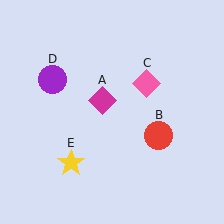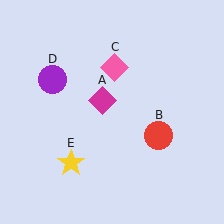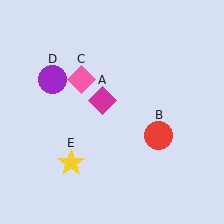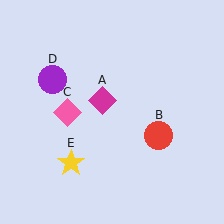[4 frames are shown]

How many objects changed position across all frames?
1 object changed position: pink diamond (object C).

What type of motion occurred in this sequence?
The pink diamond (object C) rotated counterclockwise around the center of the scene.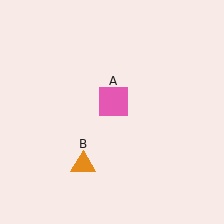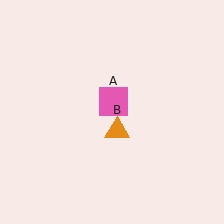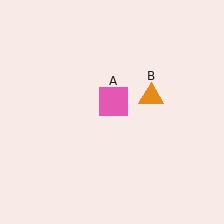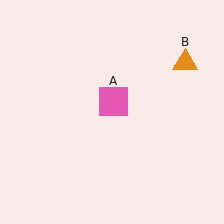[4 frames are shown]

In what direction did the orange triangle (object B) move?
The orange triangle (object B) moved up and to the right.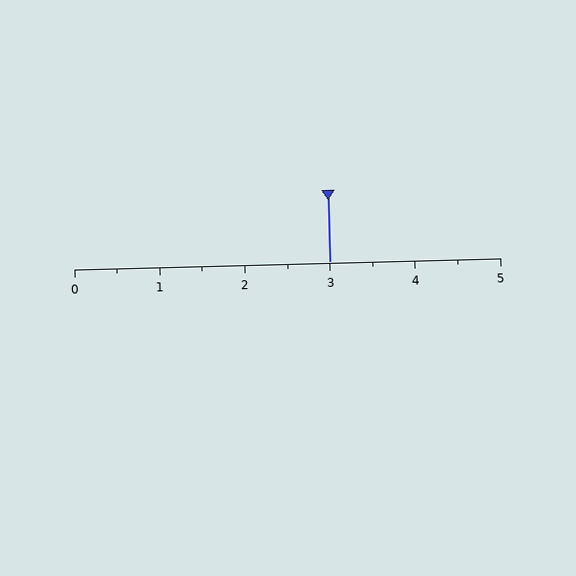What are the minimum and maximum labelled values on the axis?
The axis runs from 0 to 5.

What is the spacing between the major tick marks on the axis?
The major ticks are spaced 1 apart.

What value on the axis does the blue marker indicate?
The marker indicates approximately 3.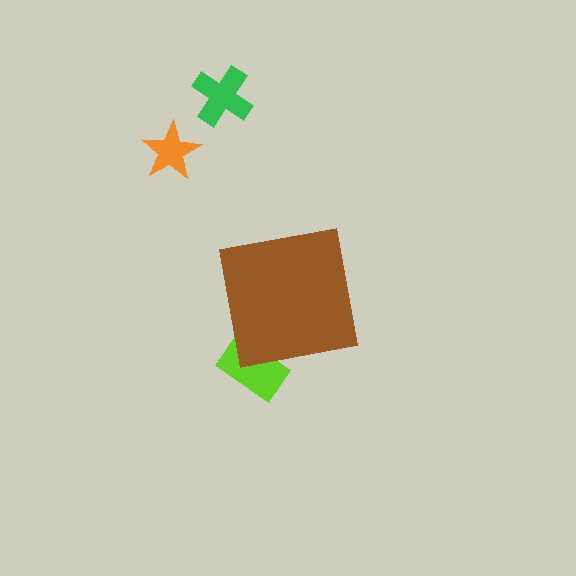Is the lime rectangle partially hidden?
Yes, the lime rectangle is partially hidden behind the brown square.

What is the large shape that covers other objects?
A brown square.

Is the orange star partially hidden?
No, the orange star is fully visible.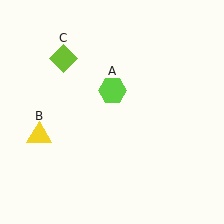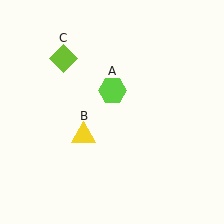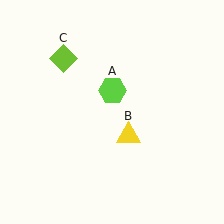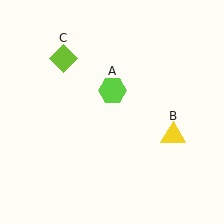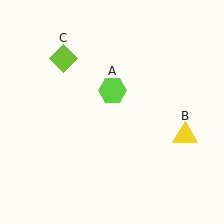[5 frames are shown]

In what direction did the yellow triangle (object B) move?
The yellow triangle (object B) moved right.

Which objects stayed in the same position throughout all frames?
Lime hexagon (object A) and lime diamond (object C) remained stationary.